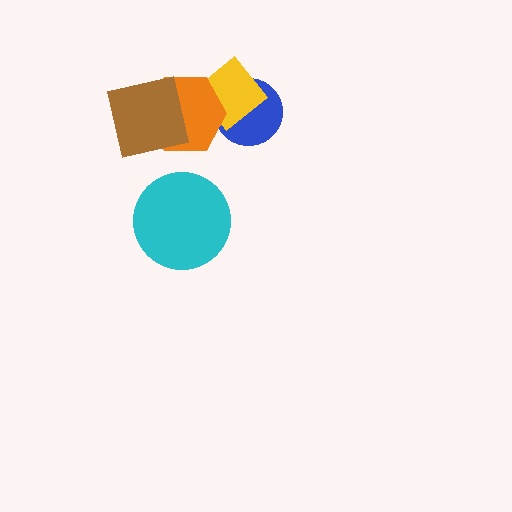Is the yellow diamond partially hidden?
Yes, it is partially covered by another shape.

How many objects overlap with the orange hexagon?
3 objects overlap with the orange hexagon.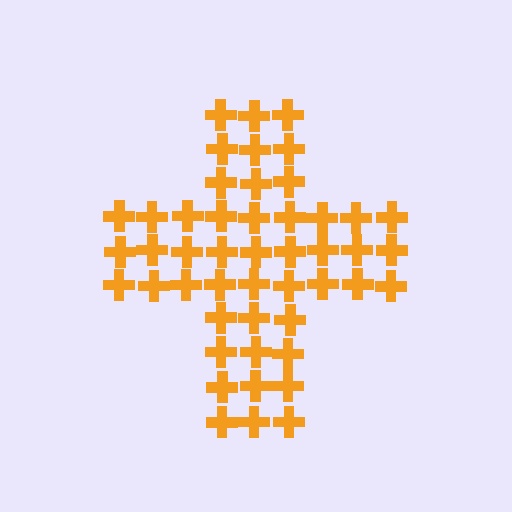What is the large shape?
The large shape is a cross.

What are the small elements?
The small elements are crosses.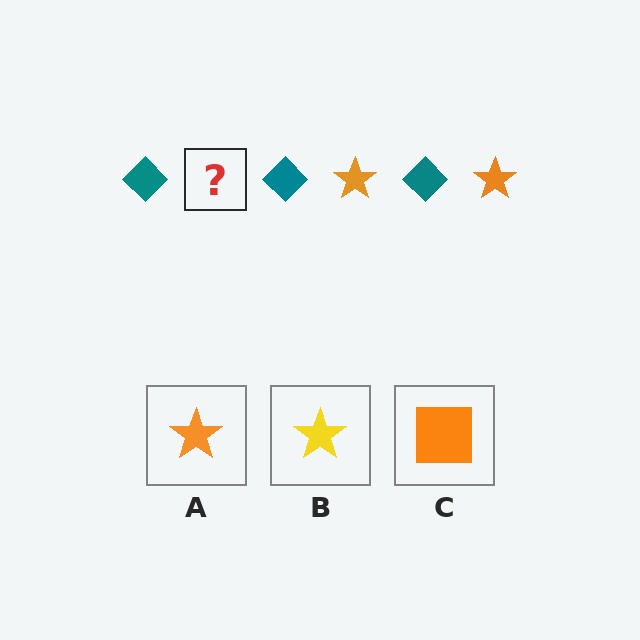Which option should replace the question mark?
Option A.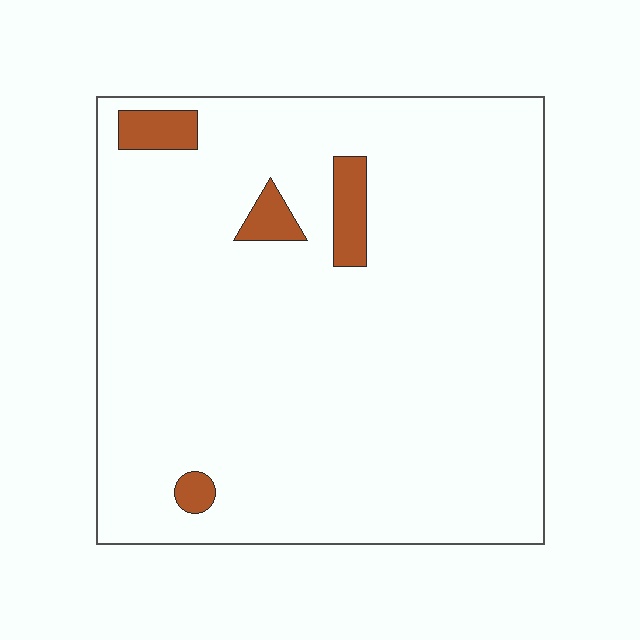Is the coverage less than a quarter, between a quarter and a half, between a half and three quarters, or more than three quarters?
Less than a quarter.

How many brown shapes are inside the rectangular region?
4.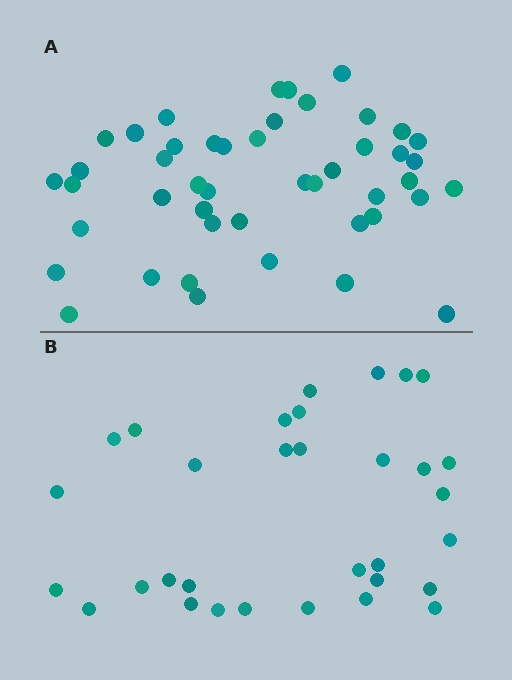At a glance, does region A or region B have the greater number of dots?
Region A (the top region) has more dots.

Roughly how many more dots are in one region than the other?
Region A has approximately 15 more dots than region B.